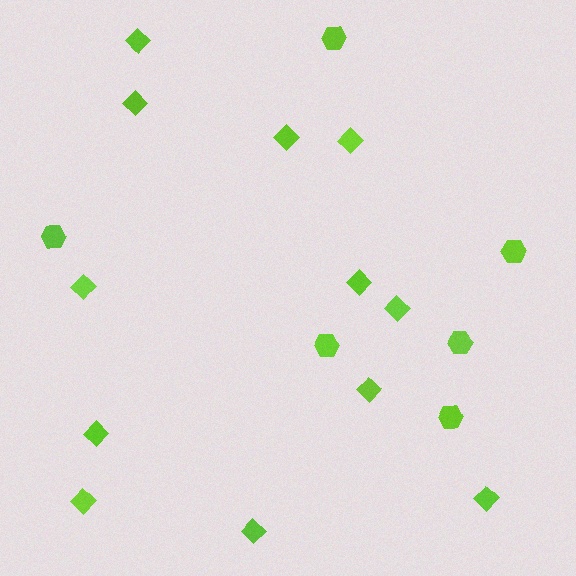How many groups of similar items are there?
There are 2 groups: one group of diamonds (12) and one group of hexagons (6).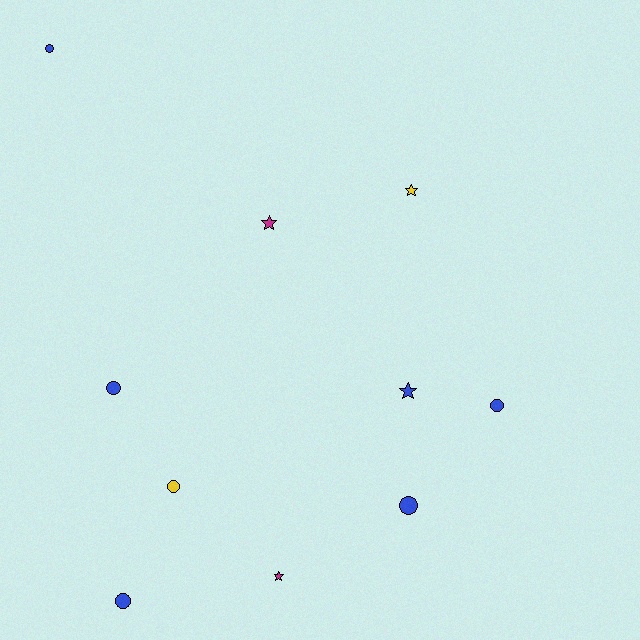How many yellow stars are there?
There is 1 yellow star.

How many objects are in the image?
There are 10 objects.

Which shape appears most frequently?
Circle, with 6 objects.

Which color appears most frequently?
Blue, with 6 objects.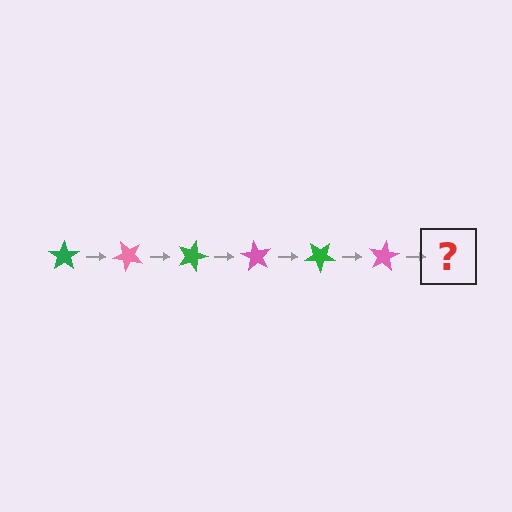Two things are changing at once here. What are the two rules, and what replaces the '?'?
The two rules are that it rotates 45 degrees each step and the color cycles through green and pink. The '?' should be a green star, rotated 270 degrees from the start.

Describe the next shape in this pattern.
It should be a green star, rotated 270 degrees from the start.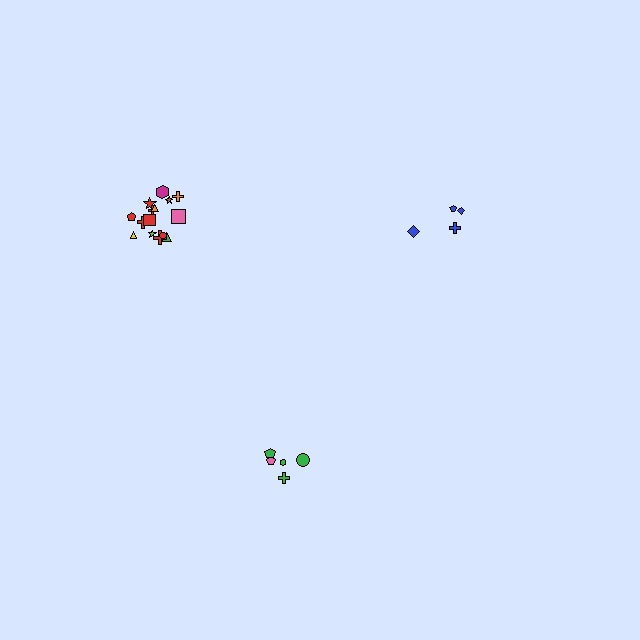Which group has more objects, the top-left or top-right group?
The top-left group.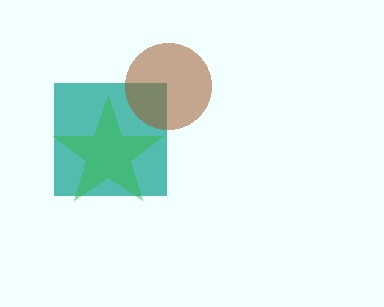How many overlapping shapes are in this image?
There are 3 overlapping shapes in the image.